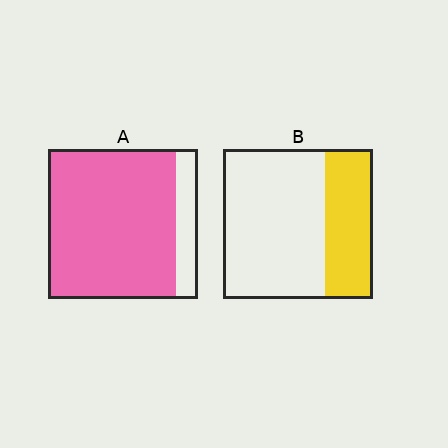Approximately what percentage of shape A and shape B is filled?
A is approximately 85% and B is approximately 30%.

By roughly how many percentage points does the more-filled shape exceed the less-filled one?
By roughly 55 percentage points (A over B).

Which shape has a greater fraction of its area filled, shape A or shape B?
Shape A.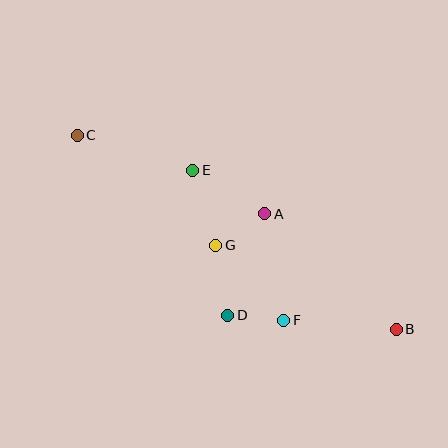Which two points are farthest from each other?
Points B and C are farthest from each other.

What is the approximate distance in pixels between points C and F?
The distance between C and F is approximately 277 pixels.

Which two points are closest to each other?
Points D and F are closest to each other.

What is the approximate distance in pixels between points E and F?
The distance between E and F is approximately 176 pixels.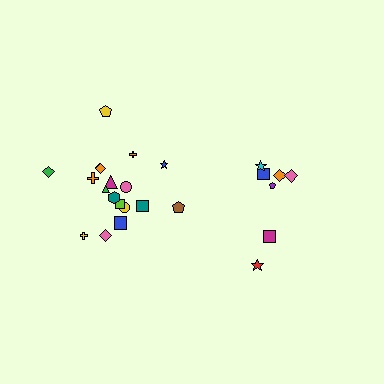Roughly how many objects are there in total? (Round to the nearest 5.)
Roughly 25 objects in total.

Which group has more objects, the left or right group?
The left group.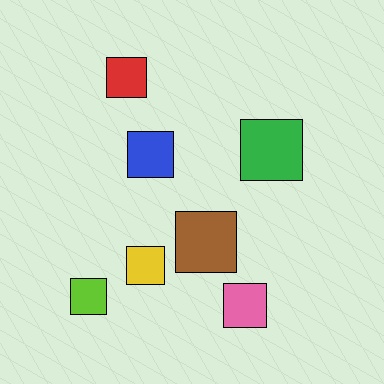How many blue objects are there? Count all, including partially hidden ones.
There is 1 blue object.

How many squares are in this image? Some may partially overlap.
There are 7 squares.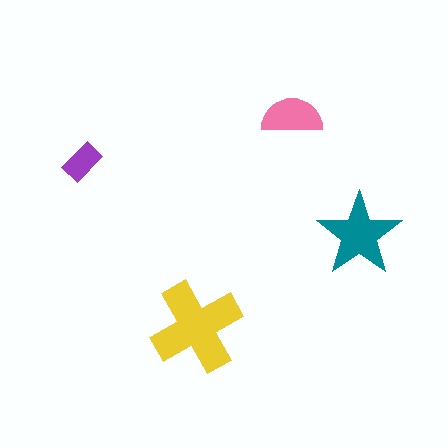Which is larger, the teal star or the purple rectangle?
The teal star.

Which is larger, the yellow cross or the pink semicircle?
The yellow cross.